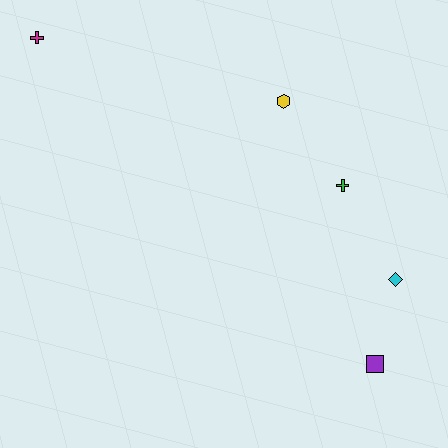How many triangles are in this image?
There are no triangles.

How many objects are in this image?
There are 5 objects.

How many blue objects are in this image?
There are no blue objects.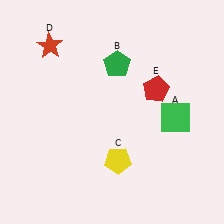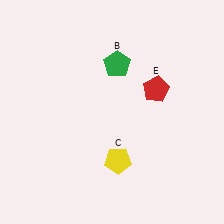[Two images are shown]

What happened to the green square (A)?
The green square (A) was removed in Image 2. It was in the bottom-right area of Image 1.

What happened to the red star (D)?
The red star (D) was removed in Image 2. It was in the top-left area of Image 1.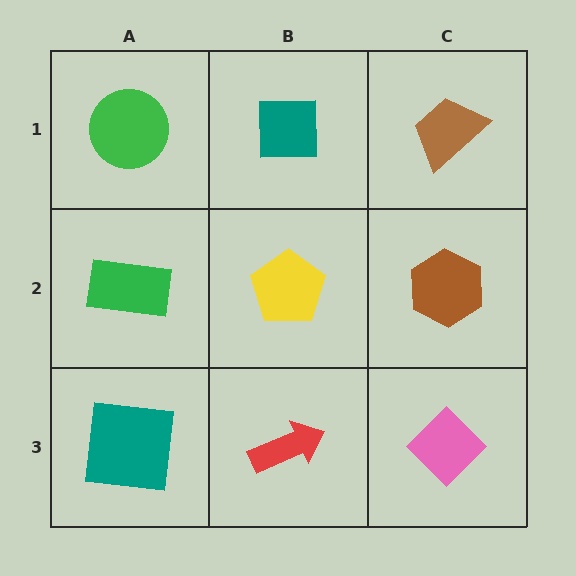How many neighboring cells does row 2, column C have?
3.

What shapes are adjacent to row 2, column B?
A teal square (row 1, column B), a red arrow (row 3, column B), a green rectangle (row 2, column A), a brown hexagon (row 2, column C).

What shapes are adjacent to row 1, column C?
A brown hexagon (row 2, column C), a teal square (row 1, column B).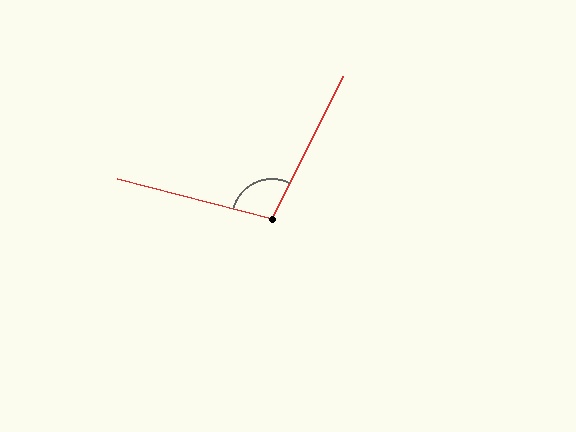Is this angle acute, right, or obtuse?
It is obtuse.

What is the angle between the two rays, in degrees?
Approximately 102 degrees.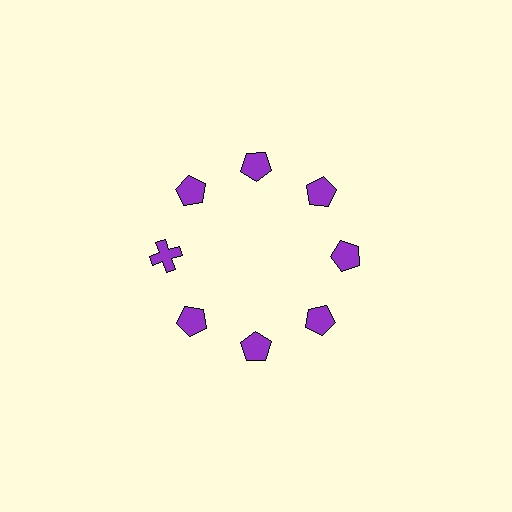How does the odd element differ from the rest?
It has a different shape: cross instead of pentagon.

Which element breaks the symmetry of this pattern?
The purple cross at roughly the 9 o'clock position breaks the symmetry. All other shapes are purple pentagons.